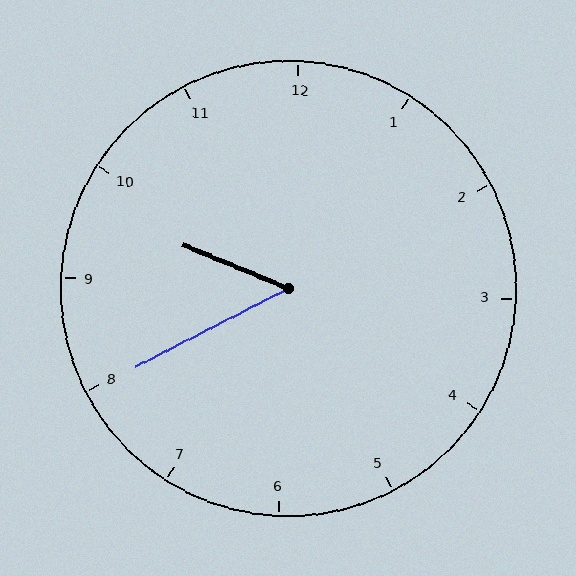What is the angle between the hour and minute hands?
Approximately 50 degrees.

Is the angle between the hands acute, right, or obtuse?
It is acute.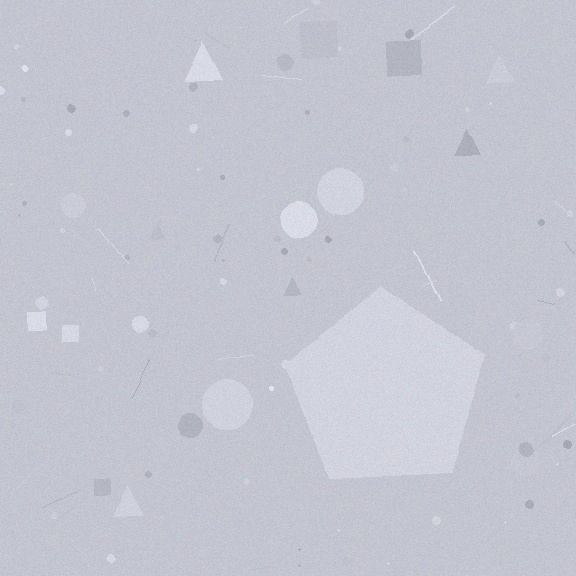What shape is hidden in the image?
A pentagon is hidden in the image.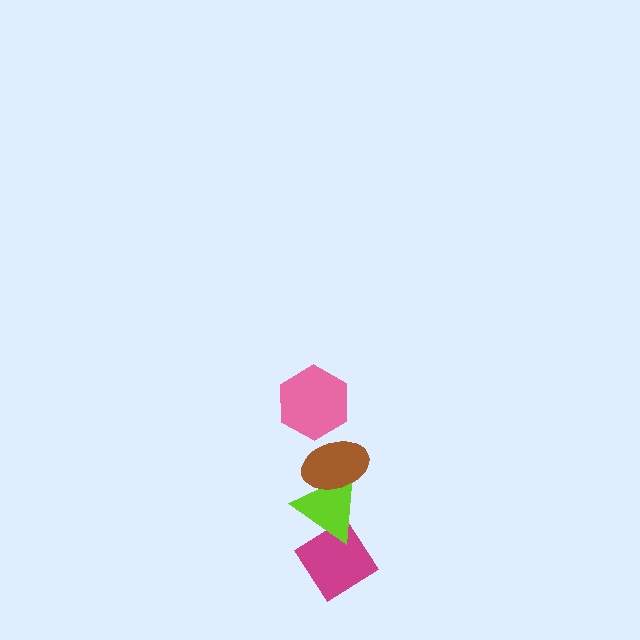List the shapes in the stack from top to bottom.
From top to bottom: the pink hexagon, the brown ellipse, the lime triangle, the magenta diamond.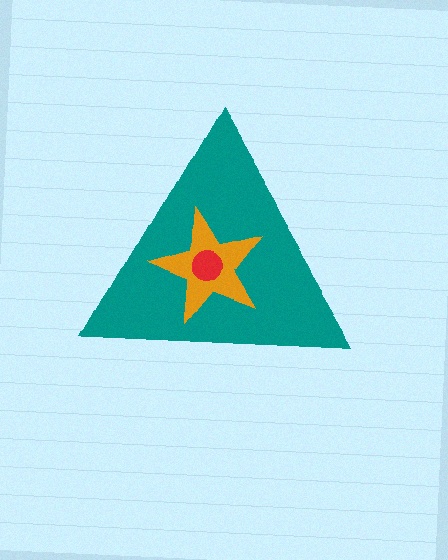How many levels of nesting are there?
3.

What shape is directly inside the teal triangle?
The orange star.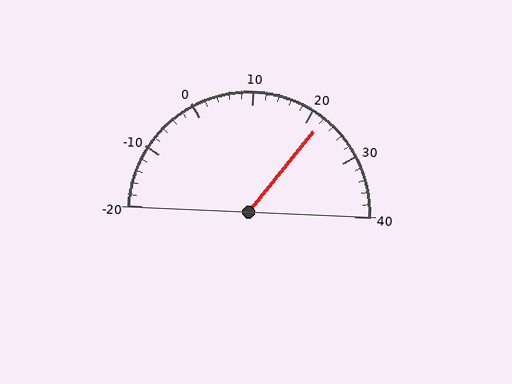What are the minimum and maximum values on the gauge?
The gauge ranges from -20 to 40.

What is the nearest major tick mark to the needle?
The nearest major tick mark is 20.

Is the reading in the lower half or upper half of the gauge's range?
The reading is in the upper half of the range (-20 to 40).